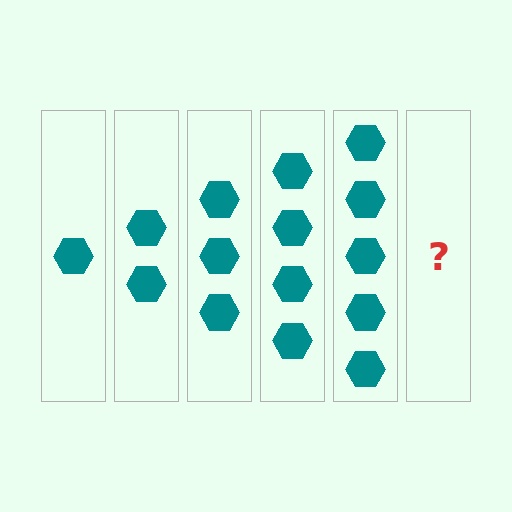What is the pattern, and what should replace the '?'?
The pattern is that each step adds one more hexagon. The '?' should be 6 hexagons.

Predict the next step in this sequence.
The next step is 6 hexagons.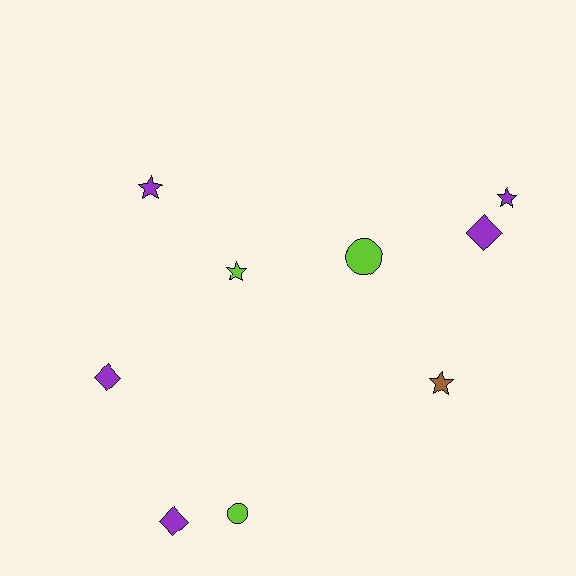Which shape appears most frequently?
Star, with 4 objects.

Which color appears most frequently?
Purple, with 5 objects.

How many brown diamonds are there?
There are no brown diamonds.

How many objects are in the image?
There are 9 objects.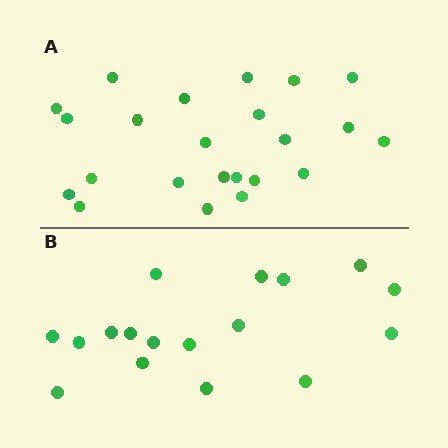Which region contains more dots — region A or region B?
Region A (the top region) has more dots.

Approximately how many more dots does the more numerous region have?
Region A has about 6 more dots than region B.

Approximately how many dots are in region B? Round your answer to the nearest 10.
About 20 dots. (The exact count is 17, which rounds to 20.)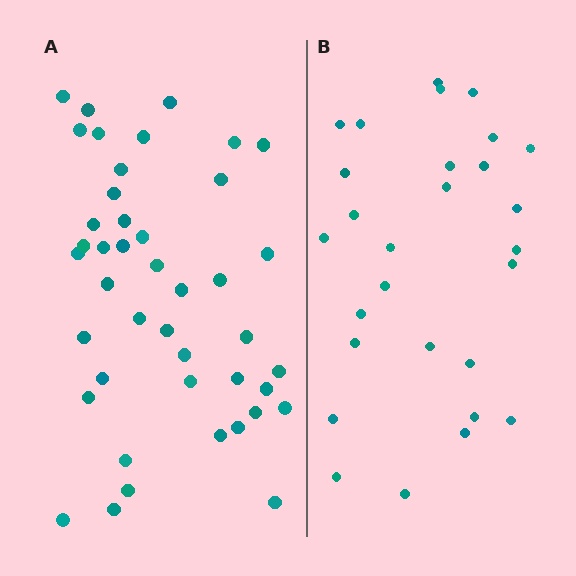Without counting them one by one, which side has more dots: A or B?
Region A (the left region) has more dots.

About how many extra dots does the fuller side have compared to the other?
Region A has approximately 15 more dots than region B.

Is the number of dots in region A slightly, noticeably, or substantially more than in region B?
Region A has substantially more. The ratio is roughly 1.5 to 1.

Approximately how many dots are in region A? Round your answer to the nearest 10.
About 40 dots. (The exact count is 43, which rounds to 40.)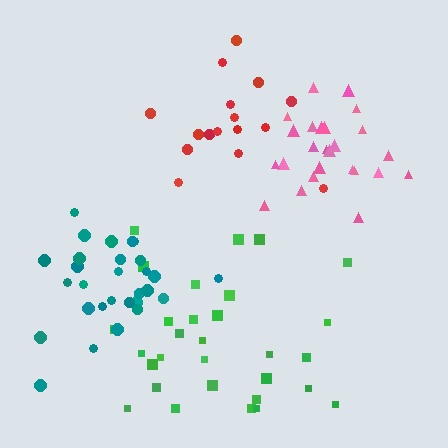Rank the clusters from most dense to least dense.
pink, teal, green, red.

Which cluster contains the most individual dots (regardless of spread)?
Green (30).